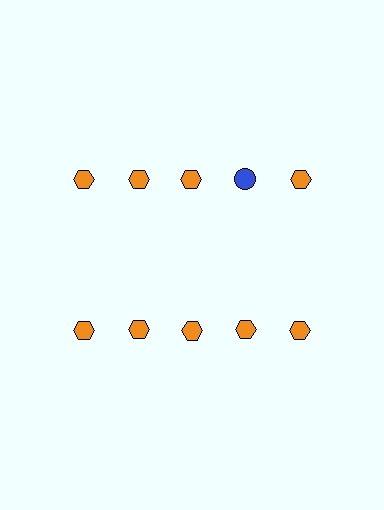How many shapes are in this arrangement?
There are 10 shapes arranged in a grid pattern.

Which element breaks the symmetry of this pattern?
The blue circle in the top row, second from right column breaks the symmetry. All other shapes are orange hexagons.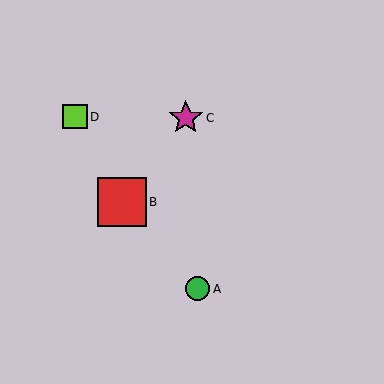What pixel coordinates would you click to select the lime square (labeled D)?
Click at (75, 117) to select the lime square D.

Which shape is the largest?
The red square (labeled B) is the largest.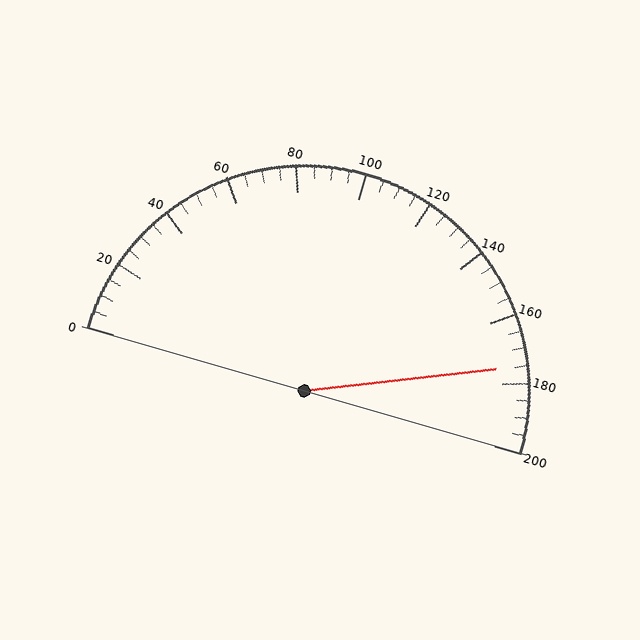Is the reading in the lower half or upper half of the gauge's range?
The reading is in the upper half of the range (0 to 200).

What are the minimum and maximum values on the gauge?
The gauge ranges from 0 to 200.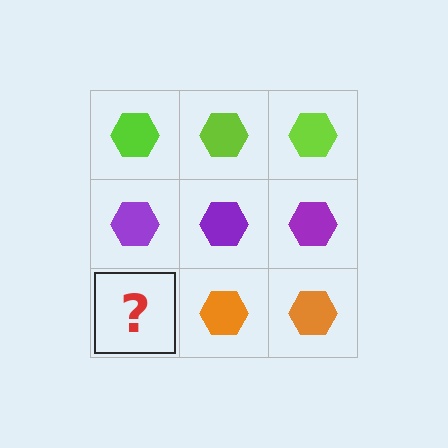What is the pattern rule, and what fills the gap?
The rule is that each row has a consistent color. The gap should be filled with an orange hexagon.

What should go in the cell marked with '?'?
The missing cell should contain an orange hexagon.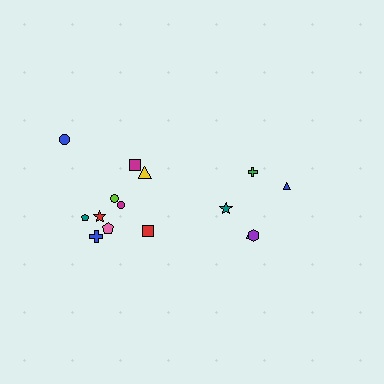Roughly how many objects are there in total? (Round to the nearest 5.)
Roughly 15 objects in total.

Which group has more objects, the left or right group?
The left group.